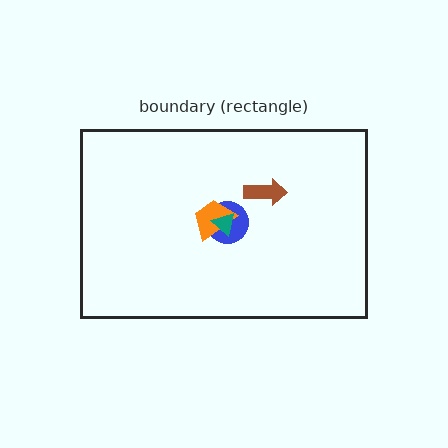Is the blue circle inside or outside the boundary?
Inside.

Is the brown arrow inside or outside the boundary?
Inside.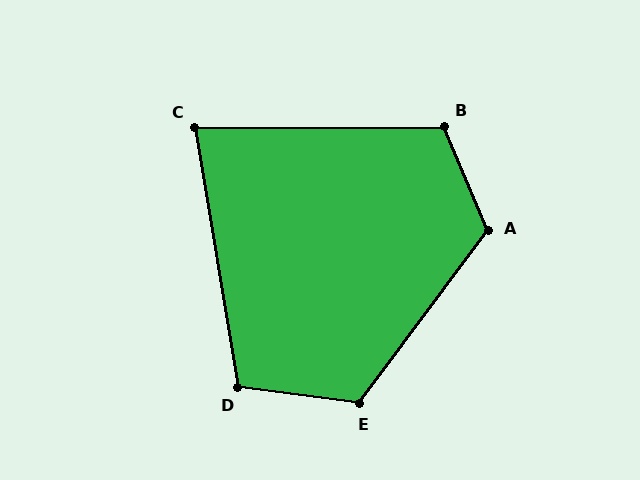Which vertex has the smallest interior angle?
C, at approximately 81 degrees.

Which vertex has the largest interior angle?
A, at approximately 120 degrees.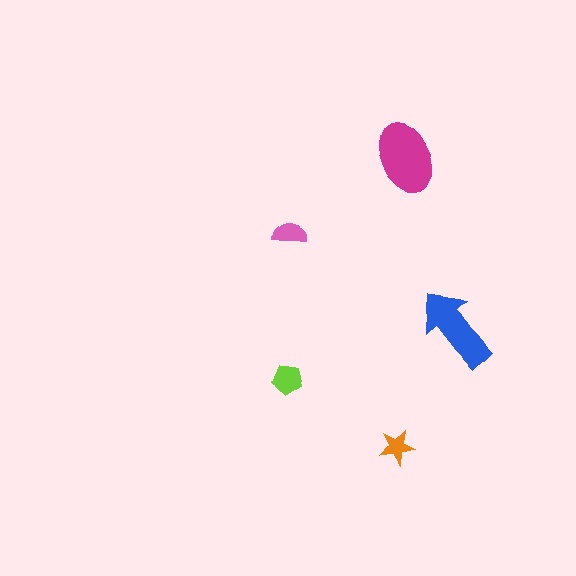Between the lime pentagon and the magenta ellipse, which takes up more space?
The magenta ellipse.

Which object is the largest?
The magenta ellipse.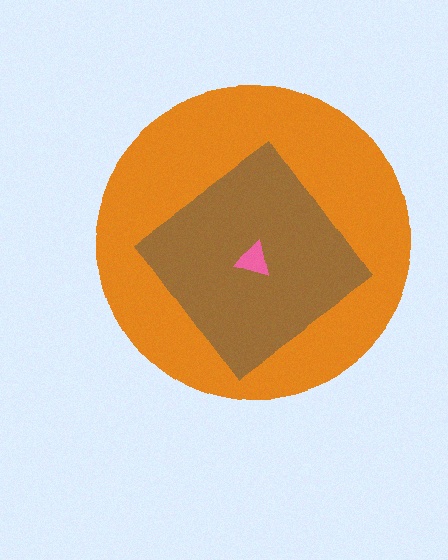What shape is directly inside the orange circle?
The brown diamond.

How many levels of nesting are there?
3.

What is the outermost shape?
The orange circle.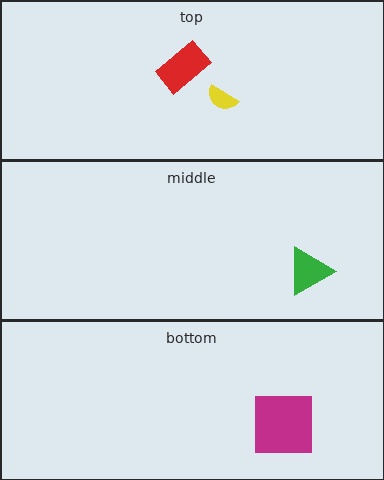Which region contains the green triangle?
The middle region.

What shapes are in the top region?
The yellow semicircle, the red rectangle.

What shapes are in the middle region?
The green triangle.